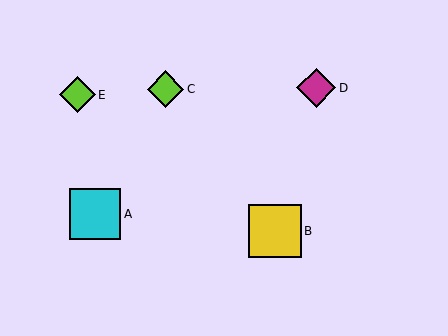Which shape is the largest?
The yellow square (labeled B) is the largest.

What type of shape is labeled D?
Shape D is a magenta diamond.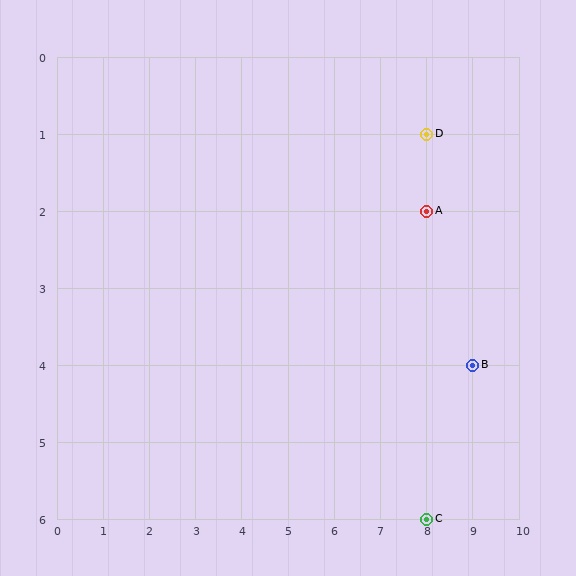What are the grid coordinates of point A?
Point A is at grid coordinates (8, 2).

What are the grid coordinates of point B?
Point B is at grid coordinates (9, 4).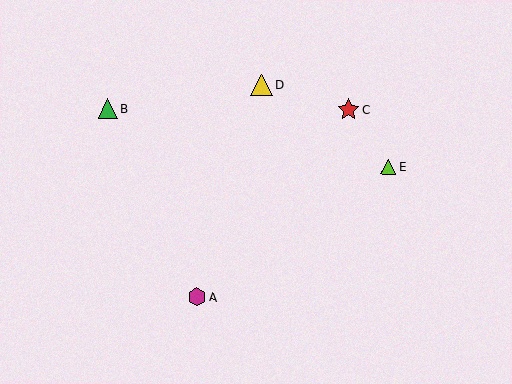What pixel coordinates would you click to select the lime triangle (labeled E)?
Click at (389, 166) to select the lime triangle E.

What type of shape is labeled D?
Shape D is a yellow triangle.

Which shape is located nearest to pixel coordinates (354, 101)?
The red star (labeled C) at (348, 110) is nearest to that location.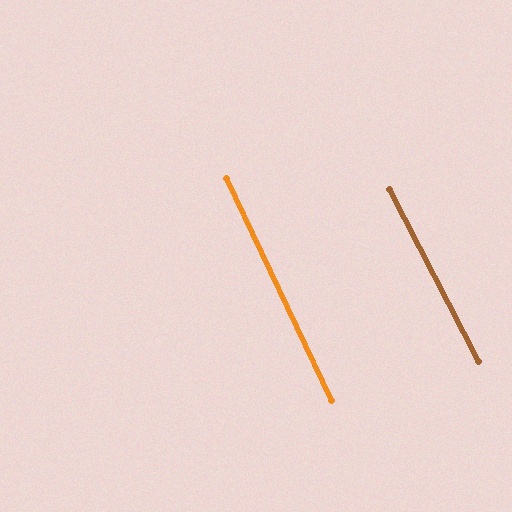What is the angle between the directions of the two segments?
Approximately 2 degrees.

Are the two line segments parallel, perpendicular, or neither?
Parallel — their directions differ by only 2.0°.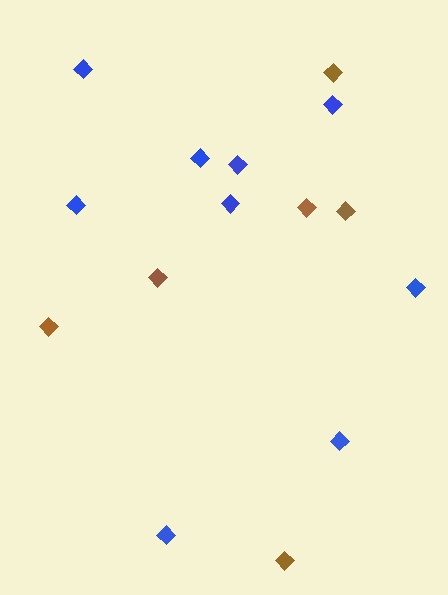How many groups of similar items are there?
There are 2 groups: one group of brown diamonds (6) and one group of blue diamonds (9).